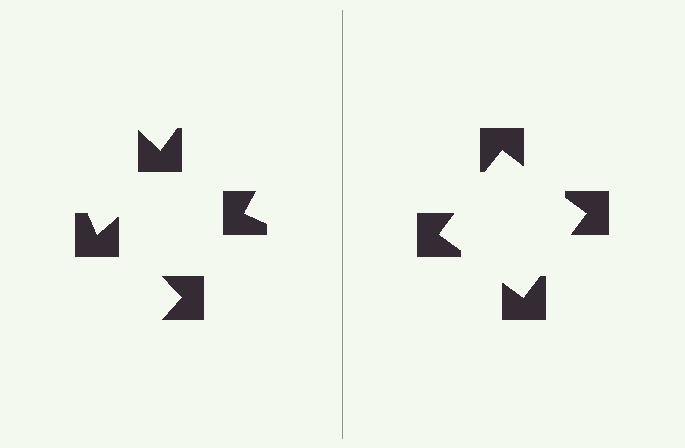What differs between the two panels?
The notched squares are positioned identically on both sides; only the wedge orientations differ. On the right they align to a square; on the left they are misaligned.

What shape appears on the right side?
An illusory square.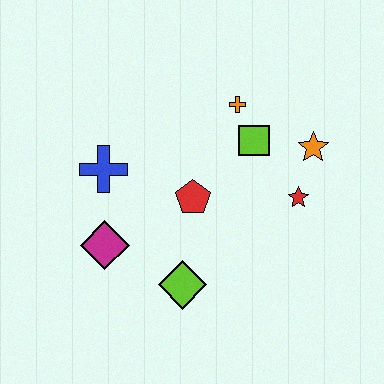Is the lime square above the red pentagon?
Yes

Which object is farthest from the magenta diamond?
The orange star is farthest from the magenta diamond.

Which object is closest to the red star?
The orange star is closest to the red star.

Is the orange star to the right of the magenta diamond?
Yes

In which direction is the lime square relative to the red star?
The lime square is above the red star.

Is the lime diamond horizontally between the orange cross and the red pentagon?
No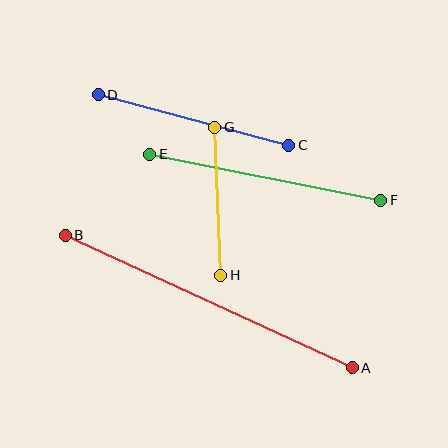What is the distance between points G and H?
The distance is approximately 148 pixels.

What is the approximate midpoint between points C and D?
The midpoint is at approximately (194, 120) pixels.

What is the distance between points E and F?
The distance is approximately 236 pixels.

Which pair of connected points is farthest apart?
Points A and B are farthest apart.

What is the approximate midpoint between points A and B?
The midpoint is at approximately (209, 301) pixels.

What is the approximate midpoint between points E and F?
The midpoint is at approximately (265, 177) pixels.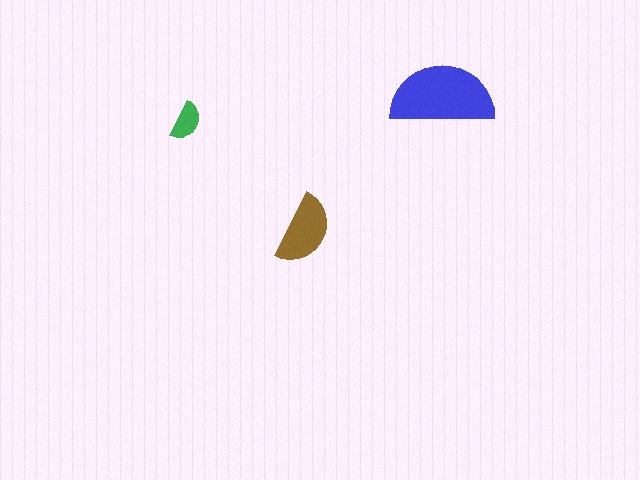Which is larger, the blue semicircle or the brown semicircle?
The blue one.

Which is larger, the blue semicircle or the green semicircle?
The blue one.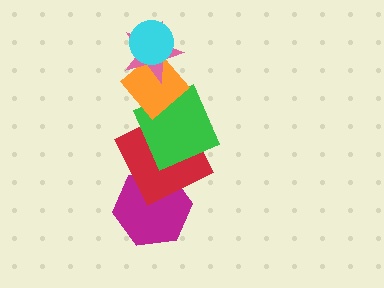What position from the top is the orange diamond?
The orange diamond is 3rd from the top.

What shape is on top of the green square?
The orange diamond is on top of the green square.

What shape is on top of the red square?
The green square is on top of the red square.